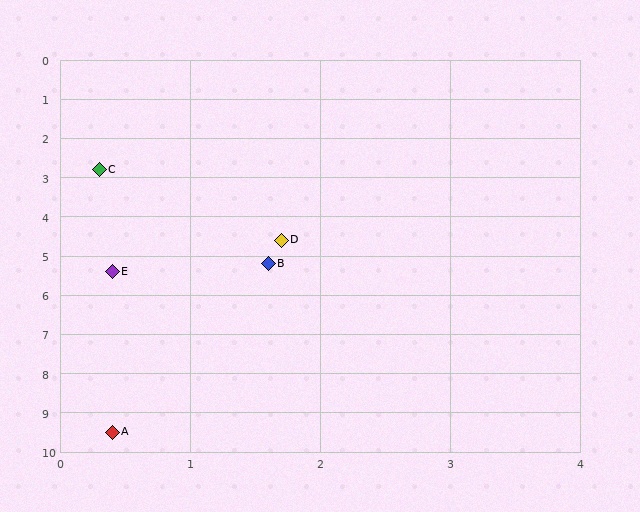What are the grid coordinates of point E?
Point E is at approximately (0.4, 5.4).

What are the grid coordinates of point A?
Point A is at approximately (0.4, 9.5).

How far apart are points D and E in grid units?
Points D and E are about 1.5 grid units apart.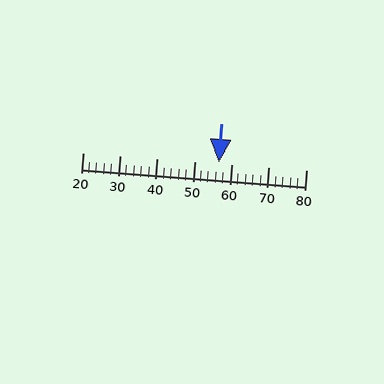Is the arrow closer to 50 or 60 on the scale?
The arrow is closer to 60.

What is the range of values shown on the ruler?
The ruler shows values from 20 to 80.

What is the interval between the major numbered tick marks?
The major tick marks are spaced 10 units apart.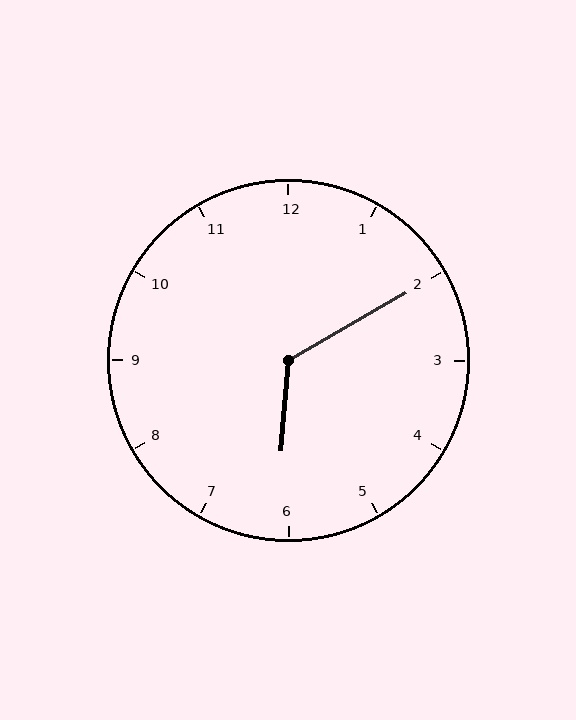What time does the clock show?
6:10.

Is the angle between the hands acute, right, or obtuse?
It is obtuse.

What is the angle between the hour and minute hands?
Approximately 125 degrees.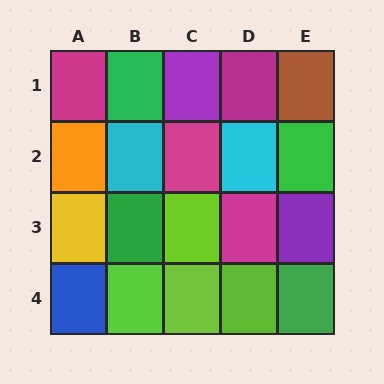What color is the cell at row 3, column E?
Purple.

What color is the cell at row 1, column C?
Purple.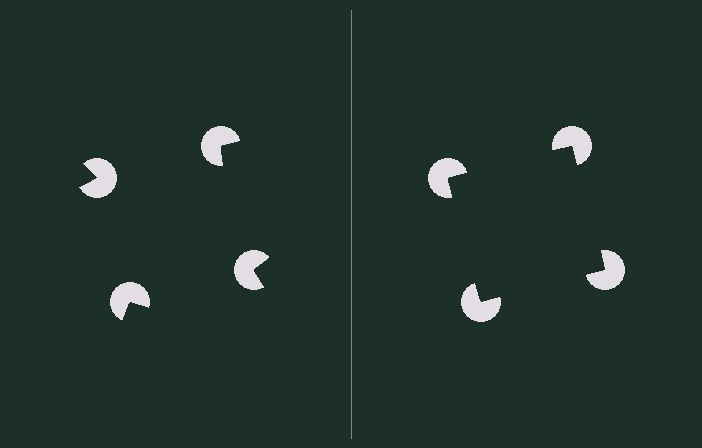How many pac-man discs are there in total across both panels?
8 — 4 on each side.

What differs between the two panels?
The pac-man discs are positioned identically on both sides; only the wedge orientations differ. On the right they align to a square; on the left they are misaligned.